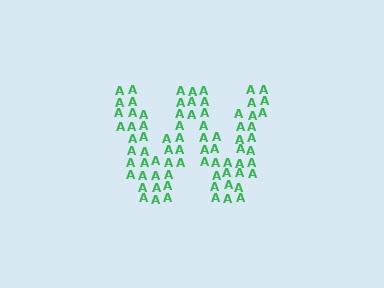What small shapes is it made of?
It is made of small letter A's.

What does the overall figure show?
The overall figure shows the letter W.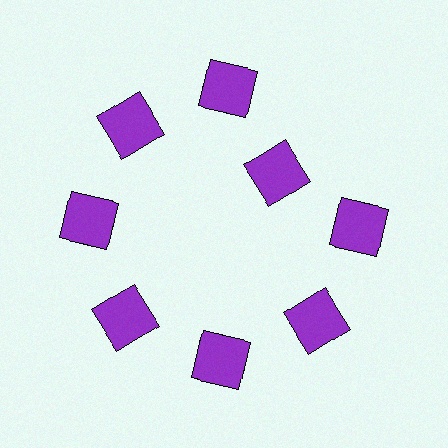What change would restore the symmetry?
The symmetry would be restored by moving it outward, back onto the ring so that all 8 squares sit at equal angles and equal distance from the center.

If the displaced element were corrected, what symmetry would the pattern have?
It would have 8-fold rotational symmetry — the pattern would map onto itself every 45 degrees.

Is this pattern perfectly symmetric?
No. The 8 purple squares are arranged in a ring, but one element near the 2 o'clock position is pulled inward toward the center, breaking the 8-fold rotational symmetry.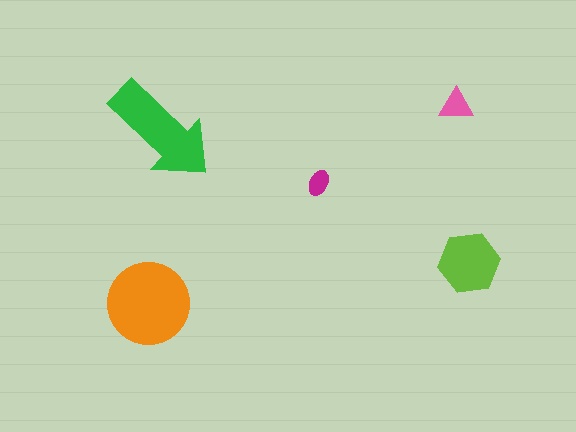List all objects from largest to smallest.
The orange circle, the green arrow, the lime hexagon, the pink triangle, the magenta ellipse.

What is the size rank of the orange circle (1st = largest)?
1st.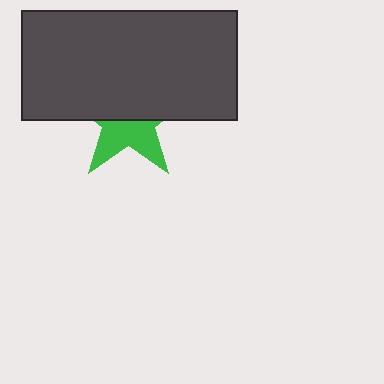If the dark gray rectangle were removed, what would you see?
You would see the complete green star.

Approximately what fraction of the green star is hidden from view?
Roughly 58% of the green star is hidden behind the dark gray rectangle.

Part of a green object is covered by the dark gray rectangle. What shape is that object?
It is a star.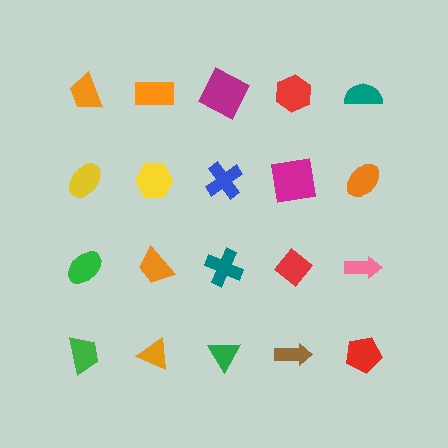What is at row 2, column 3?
A blue cross.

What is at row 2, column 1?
A yellow ellipse.